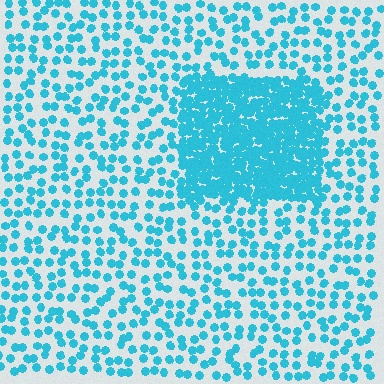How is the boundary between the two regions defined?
The boundary is defined by a change in element density (approximately 3.0x ratio). All elements are the same color, size, and shape.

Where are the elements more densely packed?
The elements are more densely packed inside the rectangle boundary.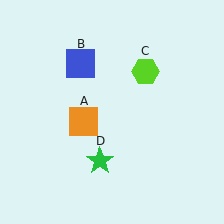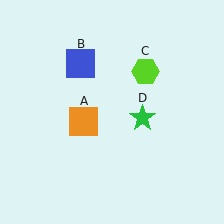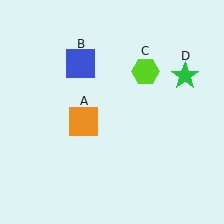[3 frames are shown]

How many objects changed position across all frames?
1 object changed position: green star (object D).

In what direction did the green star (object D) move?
The green star (object D) moved up and to the right.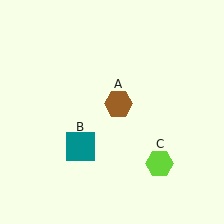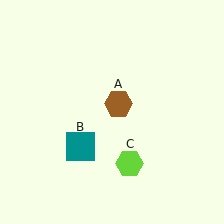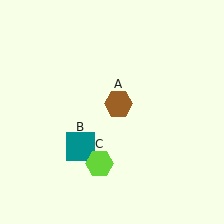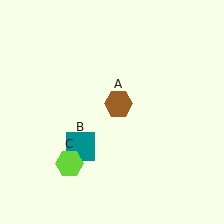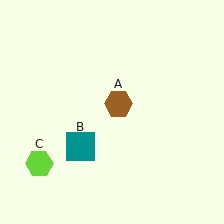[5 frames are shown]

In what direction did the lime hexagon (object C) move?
The lime hexagon (object C) moved left.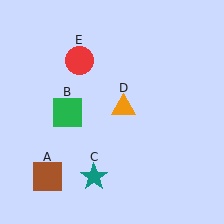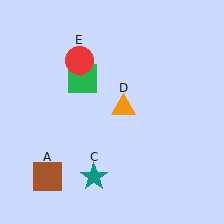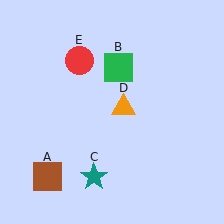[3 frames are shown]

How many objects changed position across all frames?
1 object changed position: green square (object B).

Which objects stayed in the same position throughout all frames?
Brown square (object A) and teal star (object C) and orange triangle (object D) and red circle (object E) remained stationary.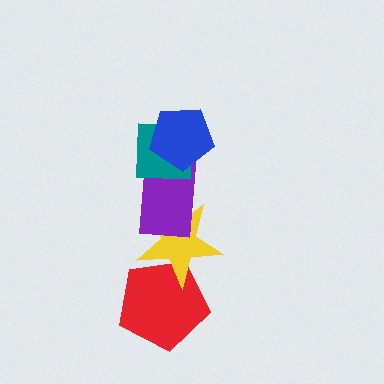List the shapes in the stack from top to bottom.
From top to bottom: the blue pentagon, the teal square, the purple rectangle, the yellow star, the red pentagon.